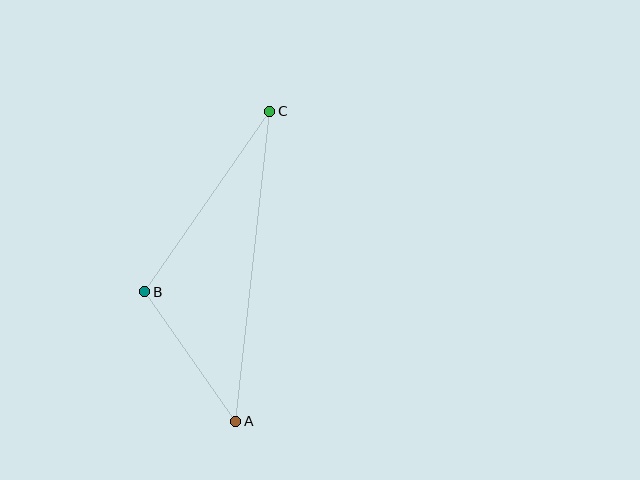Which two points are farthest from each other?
Points A and C are farthest from each other.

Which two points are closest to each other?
Points A and B are closest to each other.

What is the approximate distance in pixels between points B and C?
The distance between B and C is approximately 220 pixels.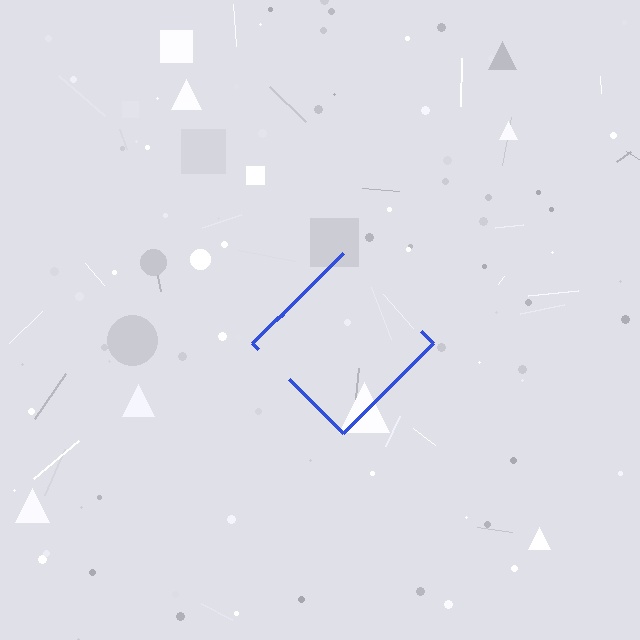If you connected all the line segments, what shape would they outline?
They would outline a diamond.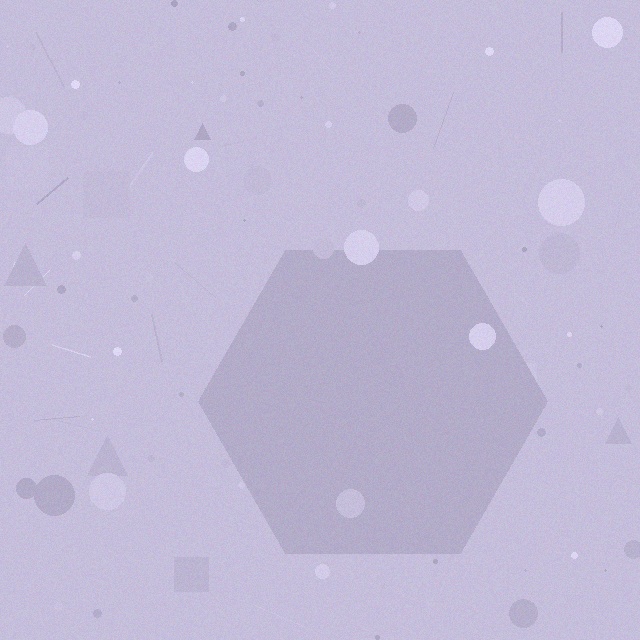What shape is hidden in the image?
A hexagon is hidden in the image.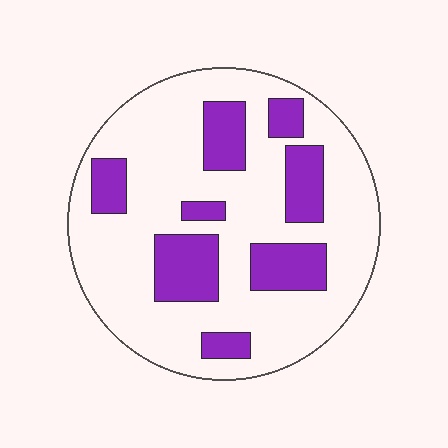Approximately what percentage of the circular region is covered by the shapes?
Approximately 25%.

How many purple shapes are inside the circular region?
8.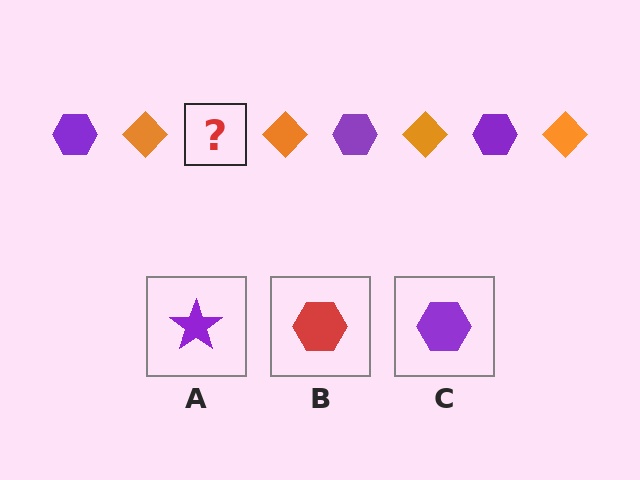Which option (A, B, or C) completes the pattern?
C.